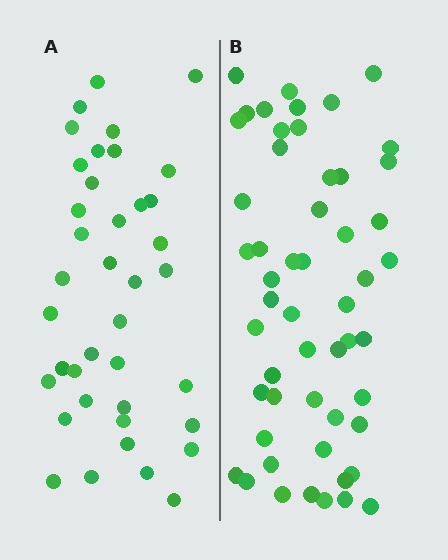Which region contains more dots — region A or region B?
Region B (the right region) has more dots.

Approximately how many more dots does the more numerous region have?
Region B has approximately 15 more dots than region A.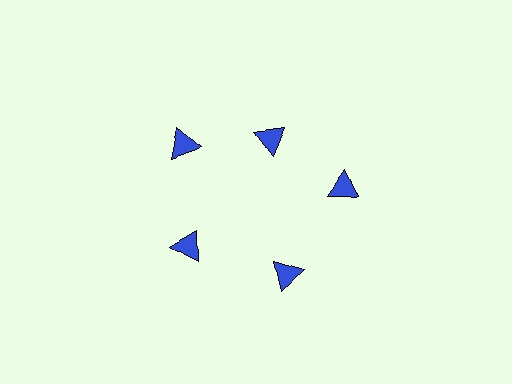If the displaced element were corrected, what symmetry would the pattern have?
It would have 5-fold rotational symmetry — the pattern would map onto itself every 72 degrees.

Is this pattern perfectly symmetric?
No. The 5 blue triangles are arranged in a ring, but one element near the 1 o'clock position is pulled inward toward the center, breaking the 5-fold rotational symmetry.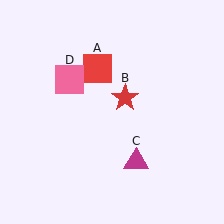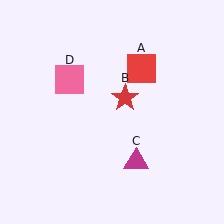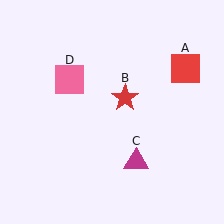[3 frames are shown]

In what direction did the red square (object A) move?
The red square (object A) moved right.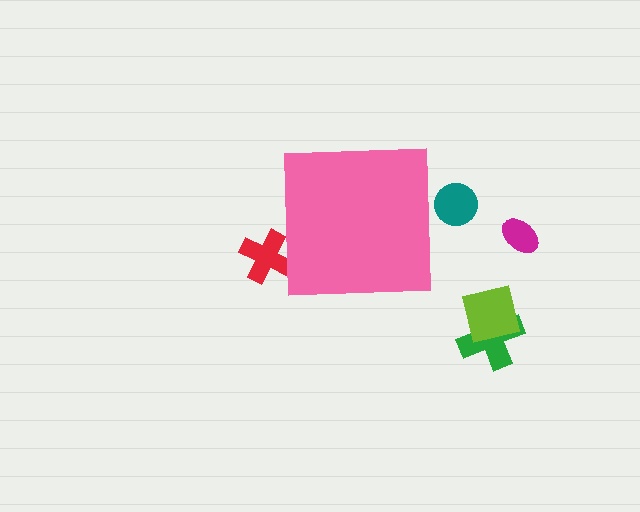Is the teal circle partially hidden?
Yes, the teal circle is partially hidden behind the pink square.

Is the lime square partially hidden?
No, the lime square is fully visible.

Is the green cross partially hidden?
No, the green cross is fully visible.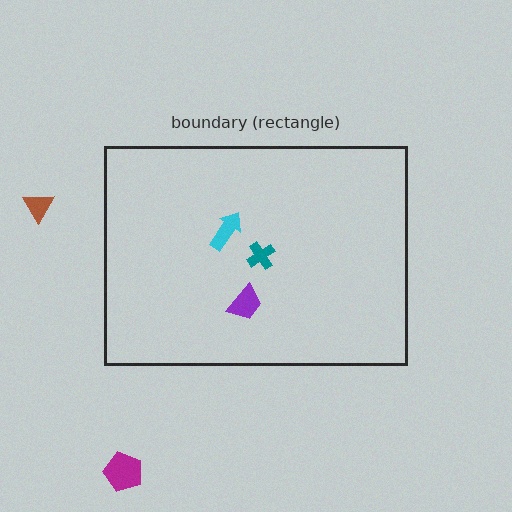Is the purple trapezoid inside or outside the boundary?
Inside.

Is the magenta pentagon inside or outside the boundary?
Outside.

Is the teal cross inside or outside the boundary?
Inside.